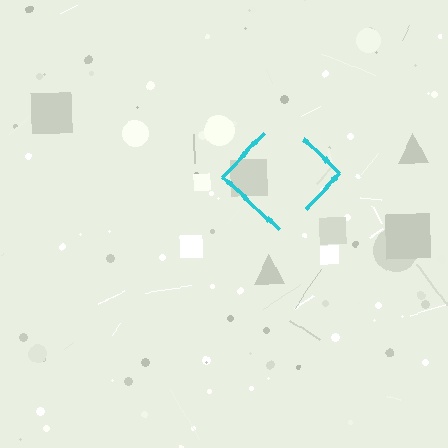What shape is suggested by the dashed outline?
The dashed outline suggests a diamond.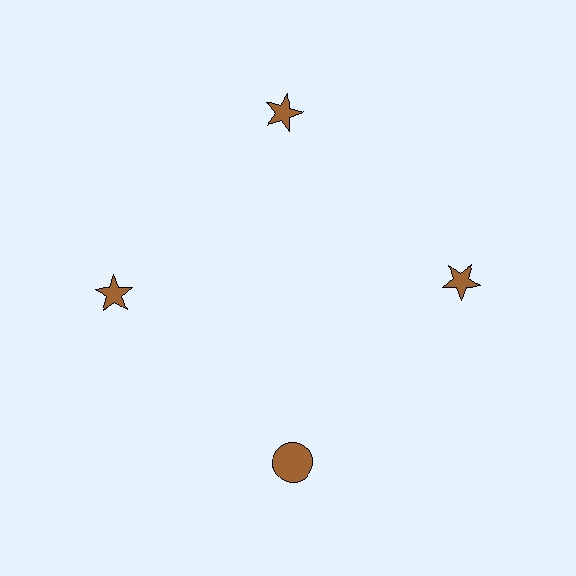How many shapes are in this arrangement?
There are 4 shapes arranged in a ring pattern.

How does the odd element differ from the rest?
It has a different shape: circle instead of star.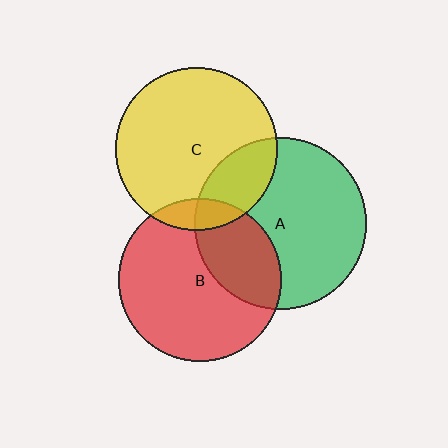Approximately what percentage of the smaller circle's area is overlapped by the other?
Approximately 25%.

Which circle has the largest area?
Circle A (green).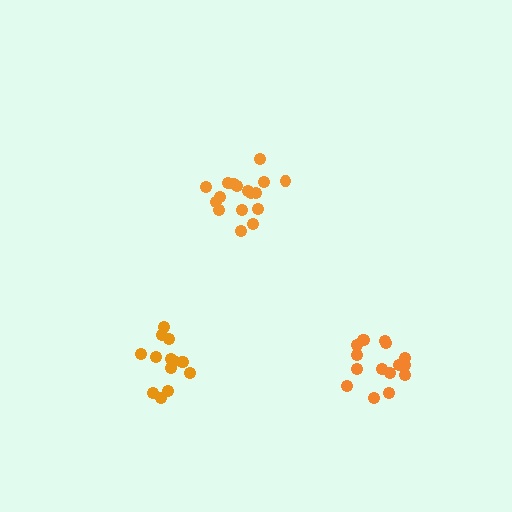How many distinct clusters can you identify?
There are 3 distinct clusters.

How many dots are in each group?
Group 1: 14 dots, Group 2: 17 dots, Group 3: 16 dots (47 total).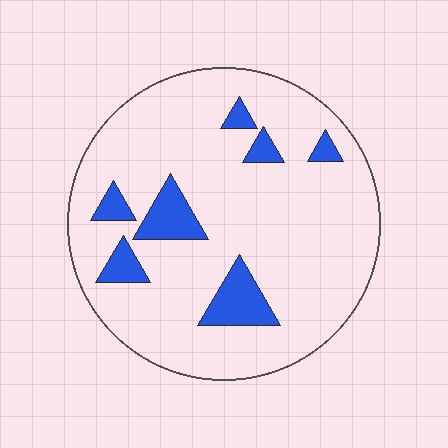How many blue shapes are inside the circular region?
7.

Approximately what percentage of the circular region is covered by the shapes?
Approximately 15%.